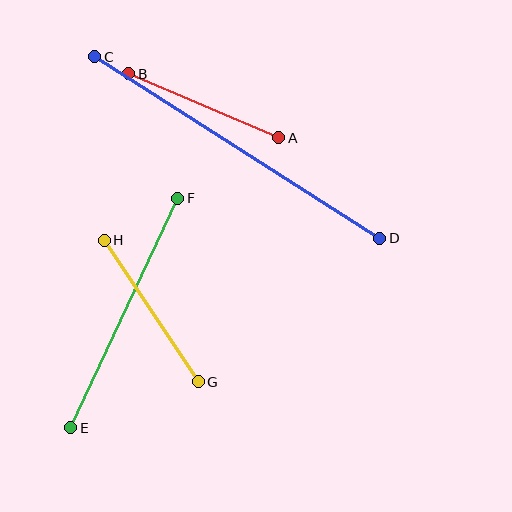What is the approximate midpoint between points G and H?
The midpoint is at approximately (151, 311) pixels.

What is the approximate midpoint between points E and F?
The midpoint is at approximately (124, 313) pixels.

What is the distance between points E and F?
The distance is approximately 253 pixels.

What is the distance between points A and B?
The distance is approximately 163 pixels.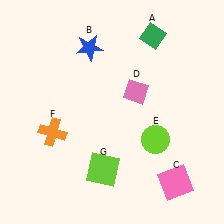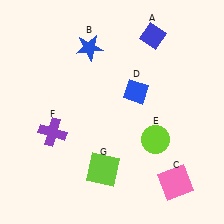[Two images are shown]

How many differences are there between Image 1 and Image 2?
There are 3 differences between the two images.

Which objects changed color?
A changed from green to blue. D changed from pink to blue. F changed from orange to purple.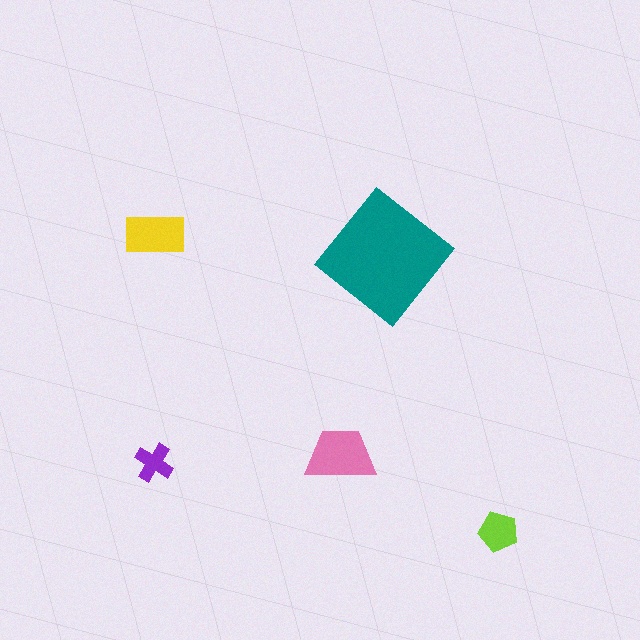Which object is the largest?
The teal diamond.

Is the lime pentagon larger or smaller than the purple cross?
Larger.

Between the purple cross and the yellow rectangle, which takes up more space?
The yellow rectangle.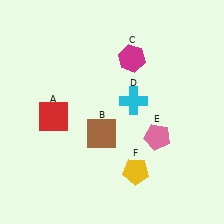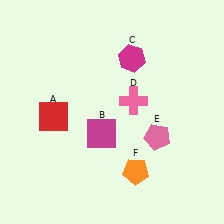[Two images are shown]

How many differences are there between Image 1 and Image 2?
There are 3 differences between the two images.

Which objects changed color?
B changed from brown to magenta. D changed from cyan to pink. F changed from yellow to orange.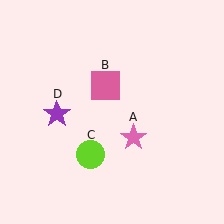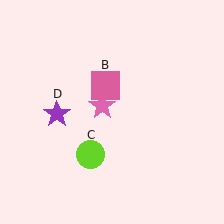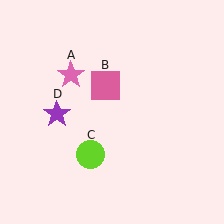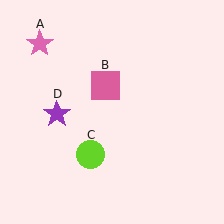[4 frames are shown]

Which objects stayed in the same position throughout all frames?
Pink square (object B) and lime circle (object C) and purple star (object D) remained stationary.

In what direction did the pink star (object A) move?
The pink star (object A) moved up and to the left.